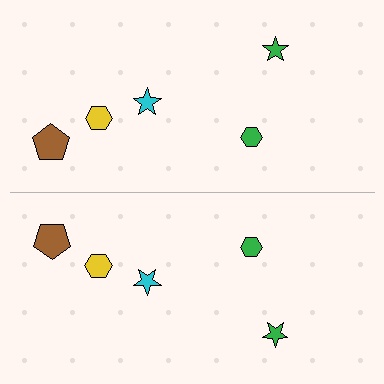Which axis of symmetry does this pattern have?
The pattern has a horizontal axis of symmetry running through the center of the image.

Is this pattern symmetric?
Yes, this pattern has bilateral (reflection) symmetry.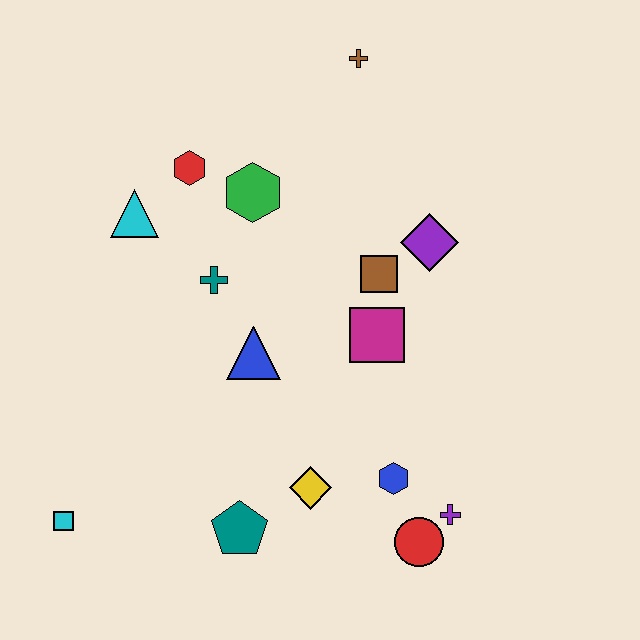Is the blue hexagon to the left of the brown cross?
No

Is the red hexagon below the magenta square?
No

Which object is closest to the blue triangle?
The teal cross is closest to the blue triangle.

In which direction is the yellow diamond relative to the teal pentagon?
The yellow diamond is to the right of the teal pentagon.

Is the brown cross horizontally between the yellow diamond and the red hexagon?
No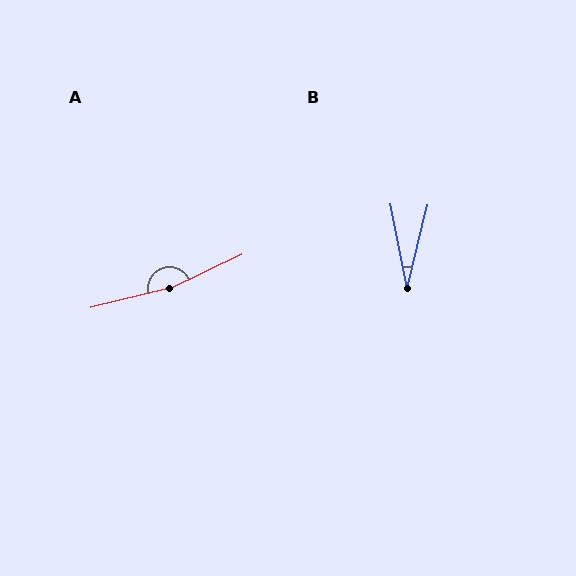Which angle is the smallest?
B, at approximately 25 degrees.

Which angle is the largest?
A, at approximately 168 degrees.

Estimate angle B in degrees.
Approximately 25 degrees.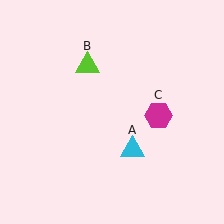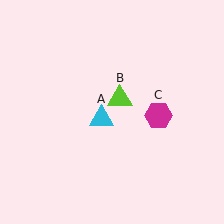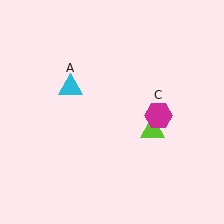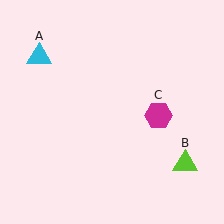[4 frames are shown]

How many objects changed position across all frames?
2 objects changed position: cyan triangle (object A), lime triangle (object B).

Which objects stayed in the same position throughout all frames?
Magenta hexagon (object C) remained stationary.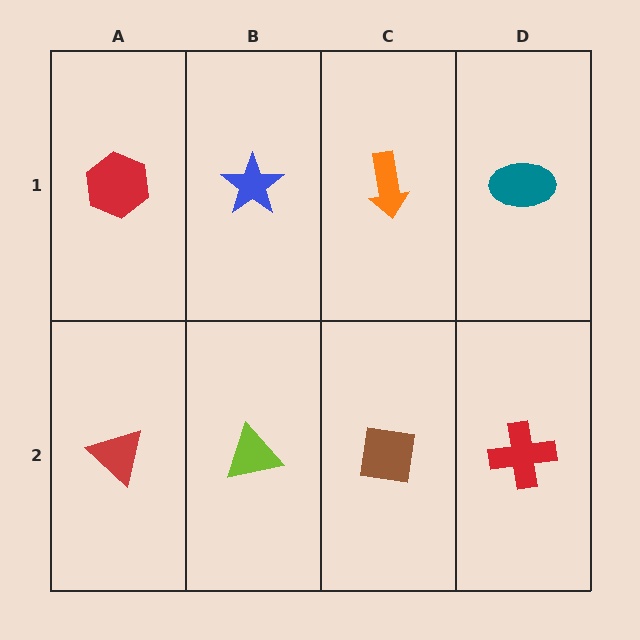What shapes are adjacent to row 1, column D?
A red cross (row 2, column D), an orange arrow (row 1, column C).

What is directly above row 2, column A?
A red hexagon.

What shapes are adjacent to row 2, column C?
An orange arrow (row 1, column C), a lime triangle (row 2, column B), a red cross (row 2, column D).